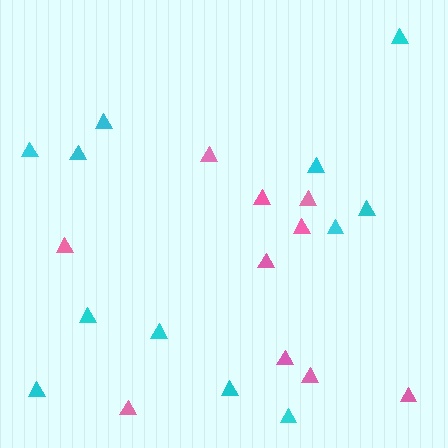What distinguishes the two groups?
There are 2 groups: one group of pink triangles (10) and one group of cyan triangles (12).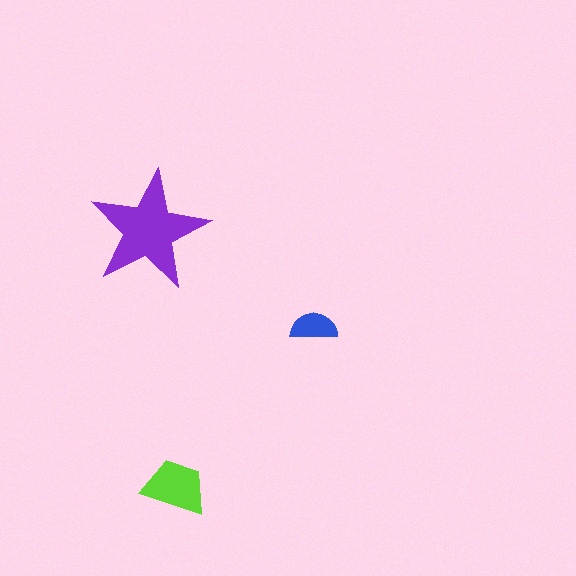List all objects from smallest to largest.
The blue semicircle, the lime trapezoid, the purple star.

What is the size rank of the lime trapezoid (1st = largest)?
2nd.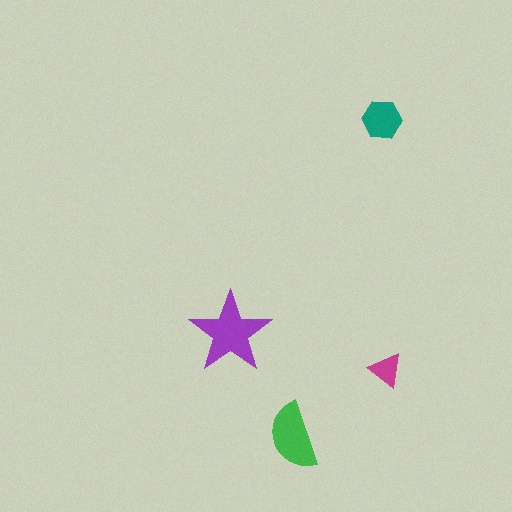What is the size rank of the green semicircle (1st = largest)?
2nd.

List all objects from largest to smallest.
The purple star, the green semicircle, the teal hexagon, the magenta triangle.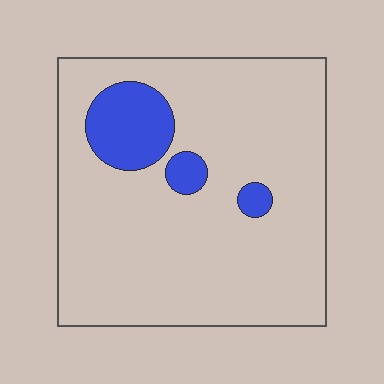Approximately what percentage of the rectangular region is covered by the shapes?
Approximately 10%.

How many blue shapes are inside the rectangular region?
3.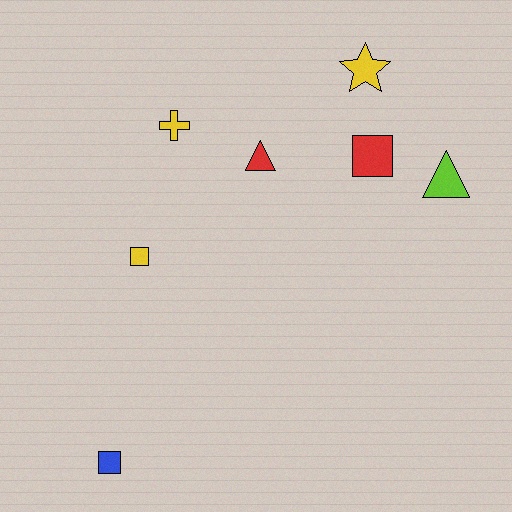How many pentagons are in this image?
There are no pentagons.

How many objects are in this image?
There are 7 objects.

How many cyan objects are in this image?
There are no cyan objects.